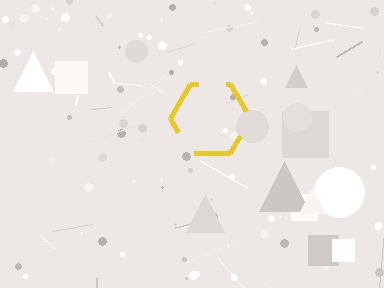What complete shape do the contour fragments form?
The contour fragments form a hexagon.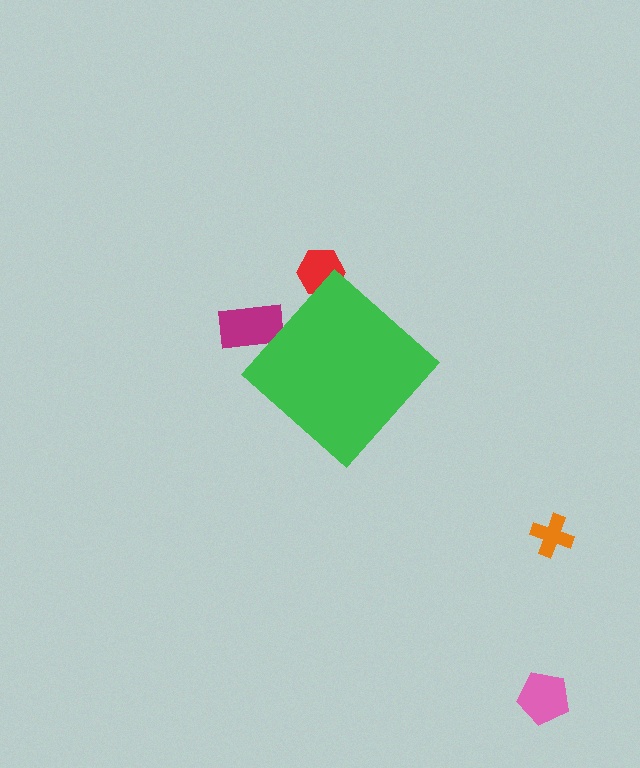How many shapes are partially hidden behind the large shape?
2 shapes are partially hidden.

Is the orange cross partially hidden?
No, the orange cross is fully visible.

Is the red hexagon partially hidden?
Yes, the red hexagon is partially hidden behind the green diamond.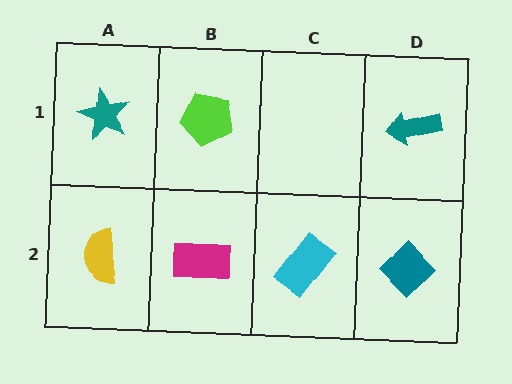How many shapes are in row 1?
3 shapes.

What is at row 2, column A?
A yellow semicircle.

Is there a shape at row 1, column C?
No, that cell is empty.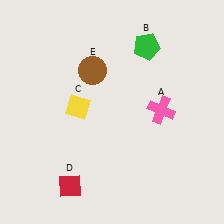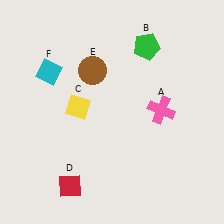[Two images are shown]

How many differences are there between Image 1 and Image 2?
There is 1 difference between the two images.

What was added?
A cyan diamond (F) was added in Image 2.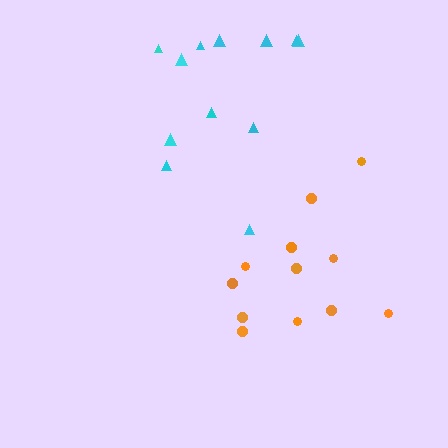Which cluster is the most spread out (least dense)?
Cyan.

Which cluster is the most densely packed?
Orange.